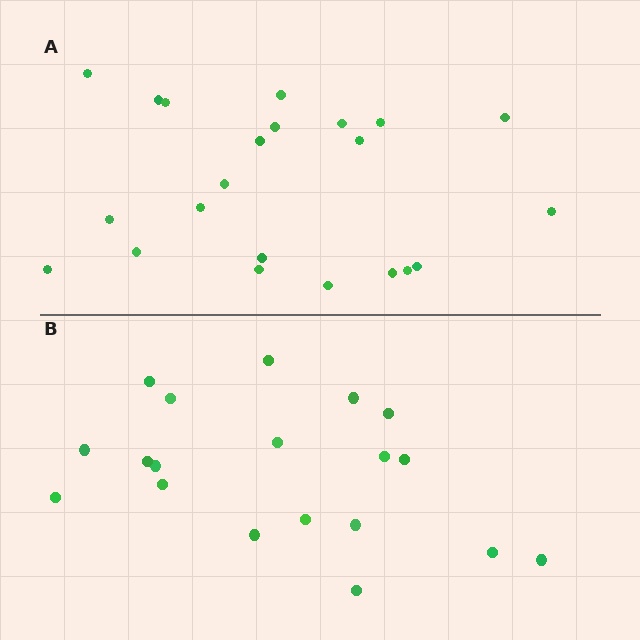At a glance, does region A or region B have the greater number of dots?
Region A (the top region) has more dots.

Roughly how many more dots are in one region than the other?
Region A has just a few more — roughly 2 or 3 more dots than region B.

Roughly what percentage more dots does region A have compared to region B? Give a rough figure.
About 15% more.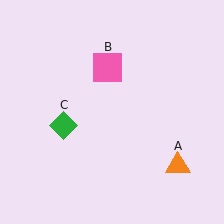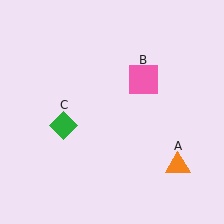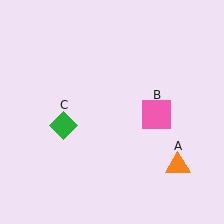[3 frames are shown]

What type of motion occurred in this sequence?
The pink square (object B) rotated clockwise around the center of the scene.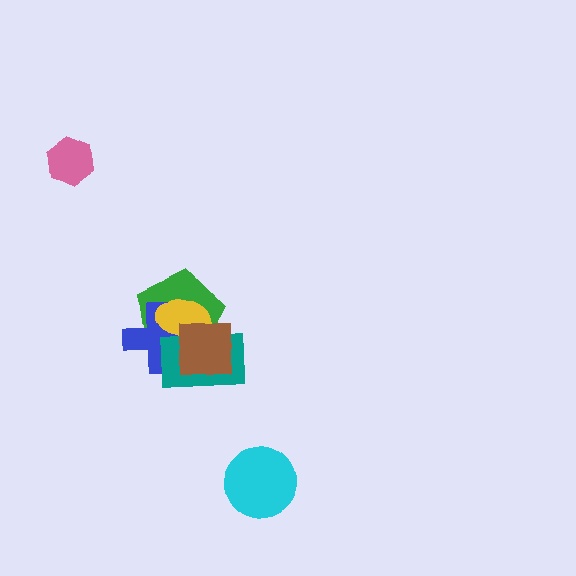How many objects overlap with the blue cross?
4 objects overlap with the blue cross.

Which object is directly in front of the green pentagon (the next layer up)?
The blue cross is directly in front of the green pentagon.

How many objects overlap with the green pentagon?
4 objects overlap with the green pentagon.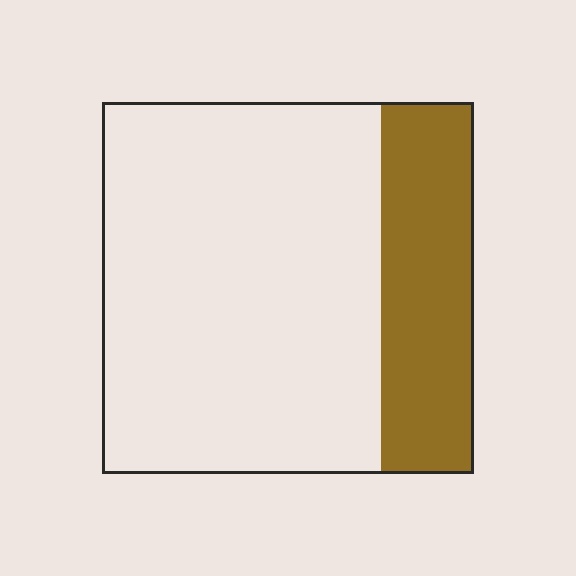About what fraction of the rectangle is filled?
About one quarter (1/4).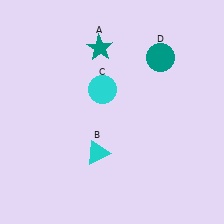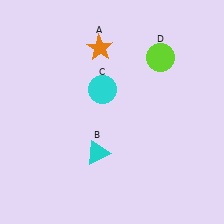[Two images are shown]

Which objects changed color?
A changed from teal to orange. D changed from teal to lime.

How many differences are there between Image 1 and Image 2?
There are 2 differences between the two images.